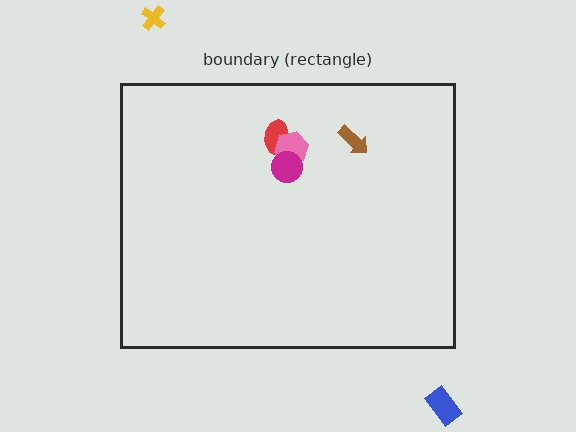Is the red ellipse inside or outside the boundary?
Inside.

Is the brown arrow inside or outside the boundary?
Inside.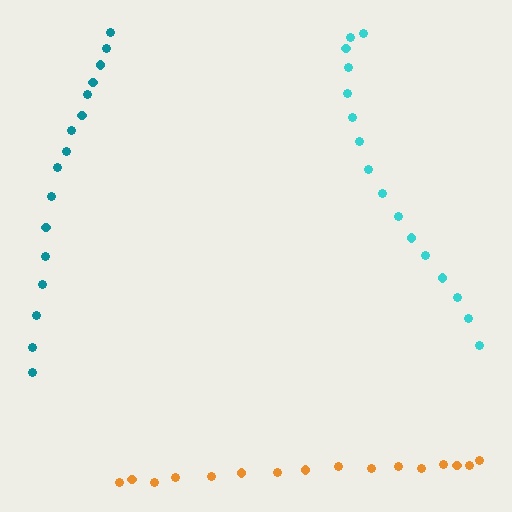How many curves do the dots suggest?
There are 3 distinct paths.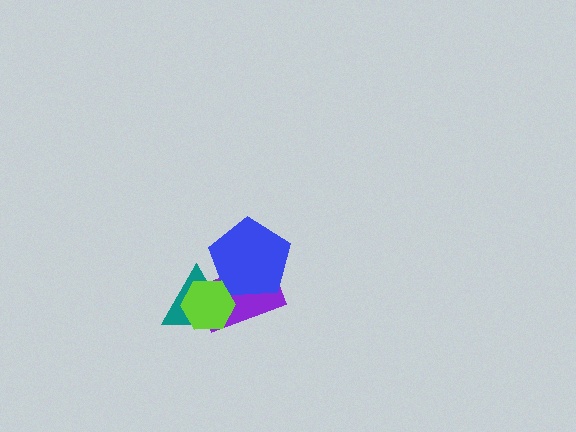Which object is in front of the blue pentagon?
The lime hexagon is in front of the blue pentagon.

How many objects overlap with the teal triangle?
3 objects overlap with the teal triangle.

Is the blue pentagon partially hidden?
Yes, it is partially covered by another shape.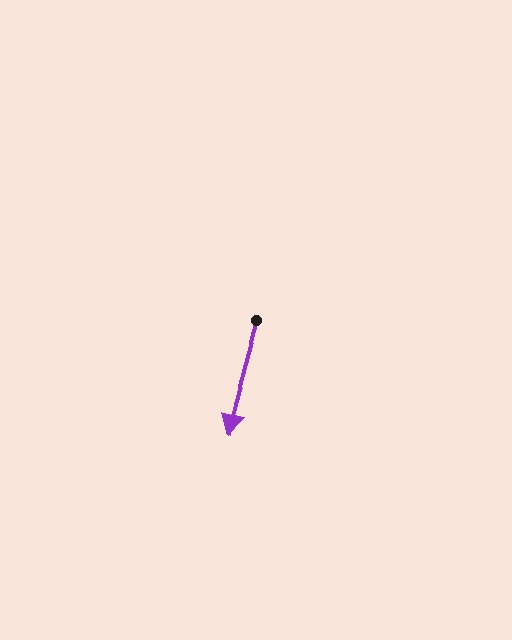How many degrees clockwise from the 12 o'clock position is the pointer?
Approximately 195 degrees.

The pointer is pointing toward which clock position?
Roughly 6 o'clock.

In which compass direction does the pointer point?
South.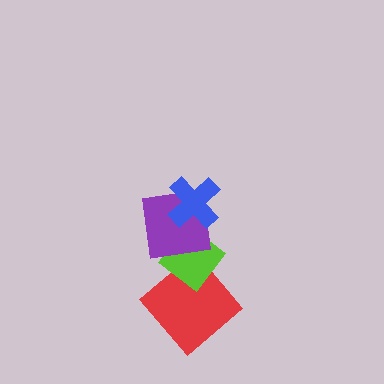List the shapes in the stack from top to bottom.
From top to bottom: the blue cross, the purple square, the lime diamond, the red diamond.